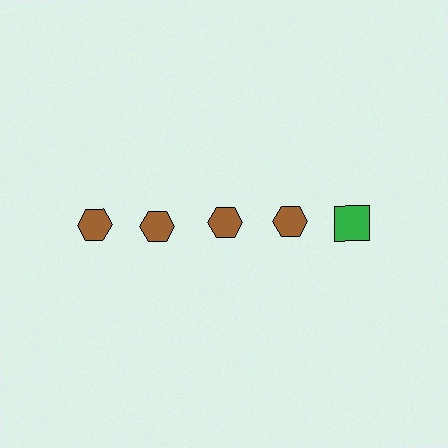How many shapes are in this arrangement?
There are 5 shapes arranged in a grid pattern.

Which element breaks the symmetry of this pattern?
The green square in the top row, rightmost column breaks the symmetry. All other shapes are brown hexagons.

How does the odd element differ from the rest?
It differs in both color (green instead of brown) and shape (square instead of hexagon).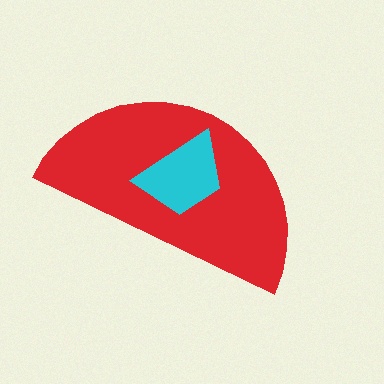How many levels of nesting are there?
2.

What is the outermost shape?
The red semicircle.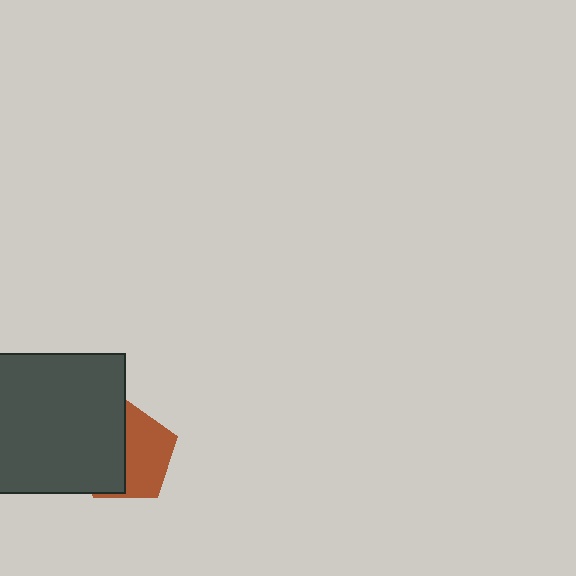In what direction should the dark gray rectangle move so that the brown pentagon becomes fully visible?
The dark gray rectangle should move left. That is the shortest direction to clear the overlap and leave the brown pentagon fully visible.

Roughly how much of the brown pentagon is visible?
About half of it is visible (roughly 52%).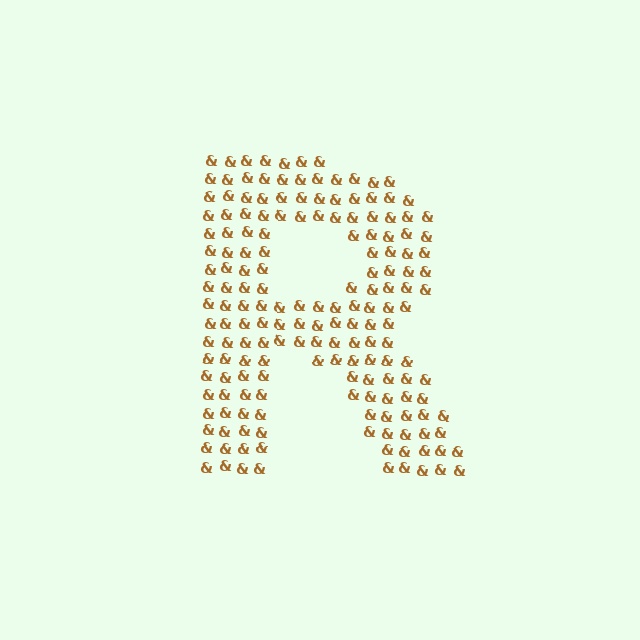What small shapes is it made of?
It is made of small ampersands.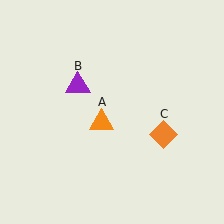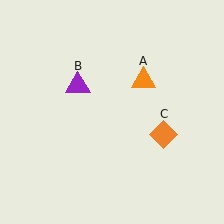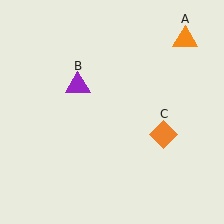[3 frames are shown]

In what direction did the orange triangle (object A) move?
The orange triangle (object A) moved up and to the right.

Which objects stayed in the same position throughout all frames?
Purple triangle (object B) and orange diamond (object C) remained stationary.